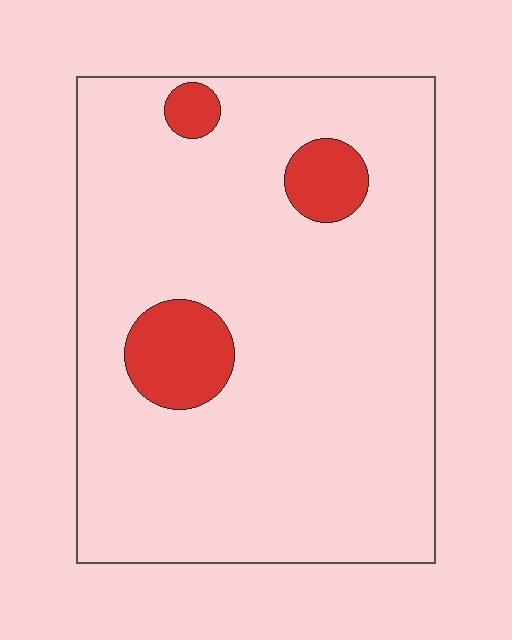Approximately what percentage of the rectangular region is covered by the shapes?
Approximately 10%.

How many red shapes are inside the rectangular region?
3.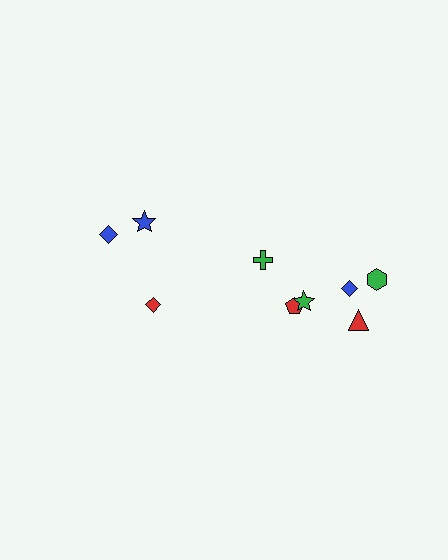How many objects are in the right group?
There are 6 objects.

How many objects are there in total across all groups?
There are 9 objects.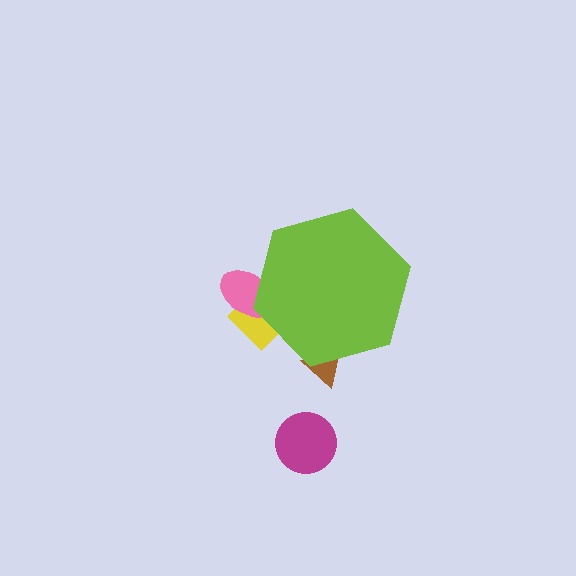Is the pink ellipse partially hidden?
Yes, the pink ellipse is partially hidden behind the lime hexagon.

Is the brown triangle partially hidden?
Yes, the brown triangle is partially hidden behind the lime hexagon.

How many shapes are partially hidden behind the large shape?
3 shapes are partially hidden.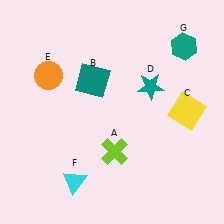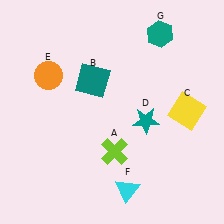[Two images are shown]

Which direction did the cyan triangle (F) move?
The cyan triangle (F) moved right.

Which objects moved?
The objects that moved are: the teal star (D), the cyan triangle (F), the teal hexagon (G).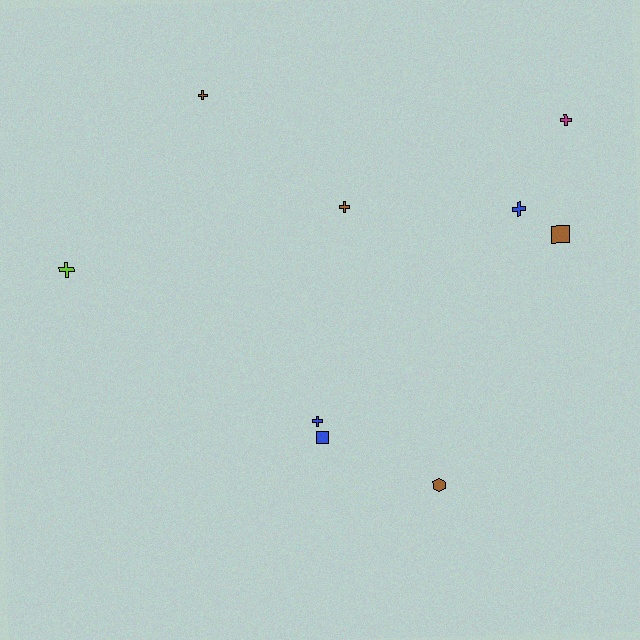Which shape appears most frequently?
Cross, with 6 objects.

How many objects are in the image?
There are 9 objects.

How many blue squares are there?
There is 1 blue square.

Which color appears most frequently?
Brown, with 4 objects.